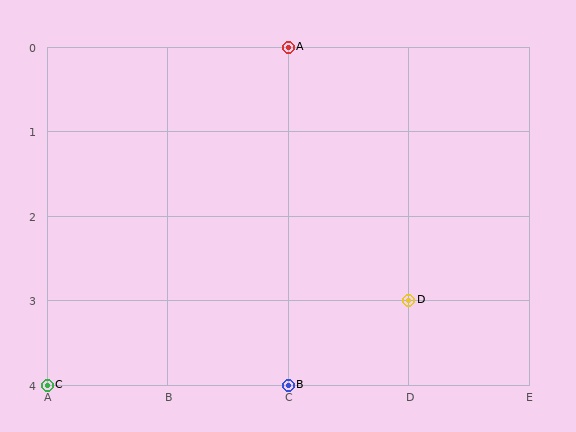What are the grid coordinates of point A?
Point A is at grid coordinates (C, 0).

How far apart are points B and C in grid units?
Points B and C are 2 columns apart.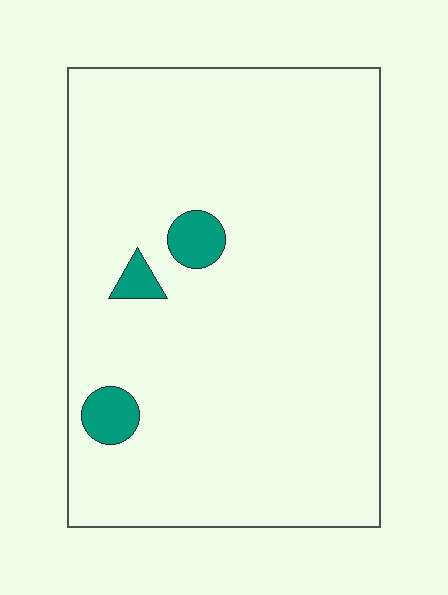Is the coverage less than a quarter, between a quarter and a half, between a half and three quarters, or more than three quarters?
Less than a quarter.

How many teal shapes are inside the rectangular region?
3.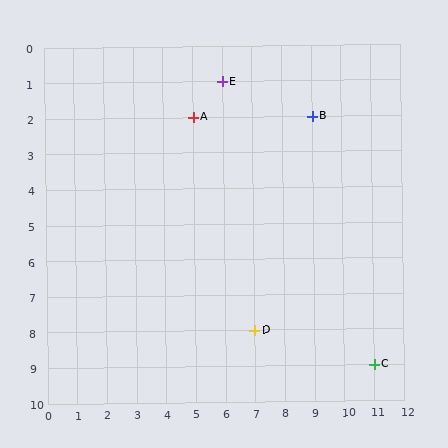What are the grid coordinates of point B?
Point B is at grid coordinates (9, 2).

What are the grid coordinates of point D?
Point D is at grid coordinates (7, 8).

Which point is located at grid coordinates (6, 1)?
Point E is at (6, 1).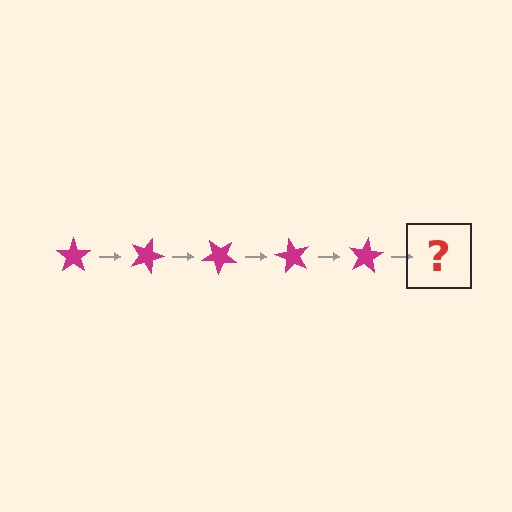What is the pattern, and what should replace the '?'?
The pattern is that the star rotates 20 degrees each step. The '?' should be a magenta star rotated 100 degrees.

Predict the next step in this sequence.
The next step is a magenta star rotated 100 degrees.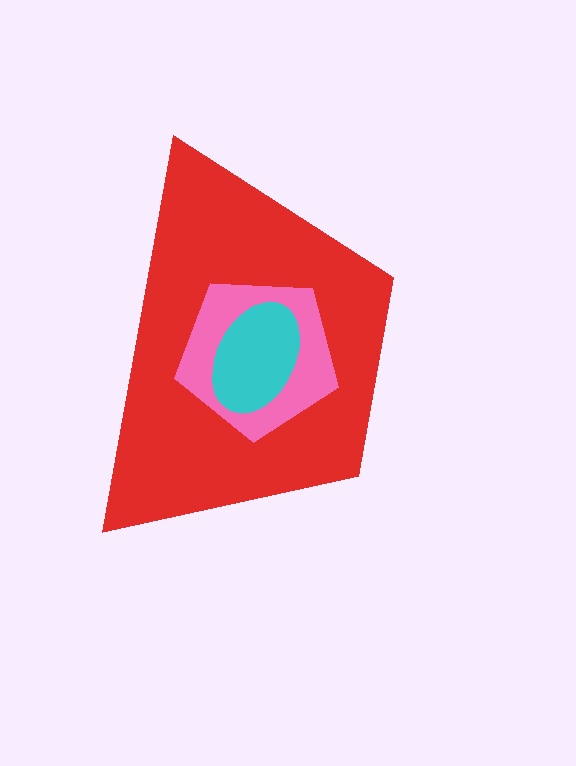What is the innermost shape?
The cyan ellipse.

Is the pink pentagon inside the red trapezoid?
Yes.